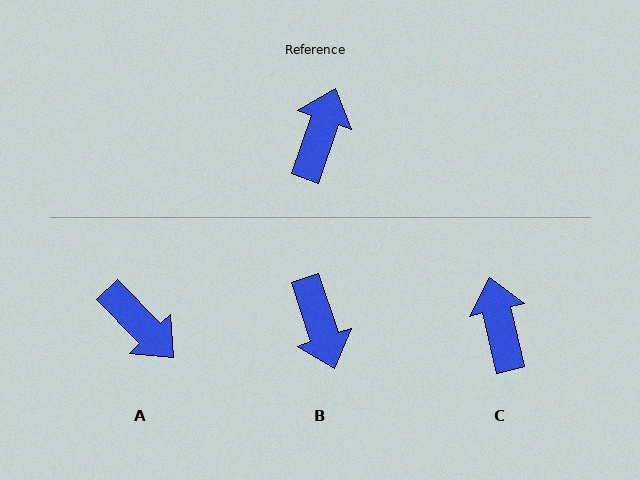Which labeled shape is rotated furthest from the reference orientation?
B, about 143 degrees away.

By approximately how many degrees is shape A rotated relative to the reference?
Approximately 117 degrees clockwise.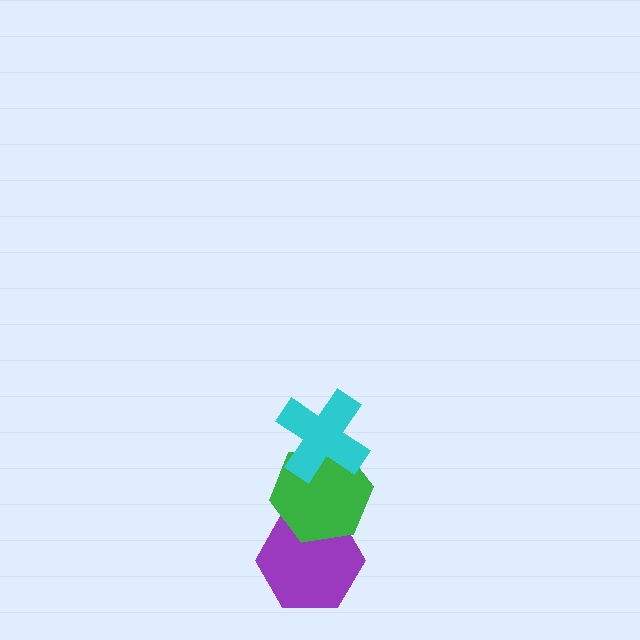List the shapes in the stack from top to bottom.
From top to bottom: the cyan cross, the green hexagon, the purple hexagon.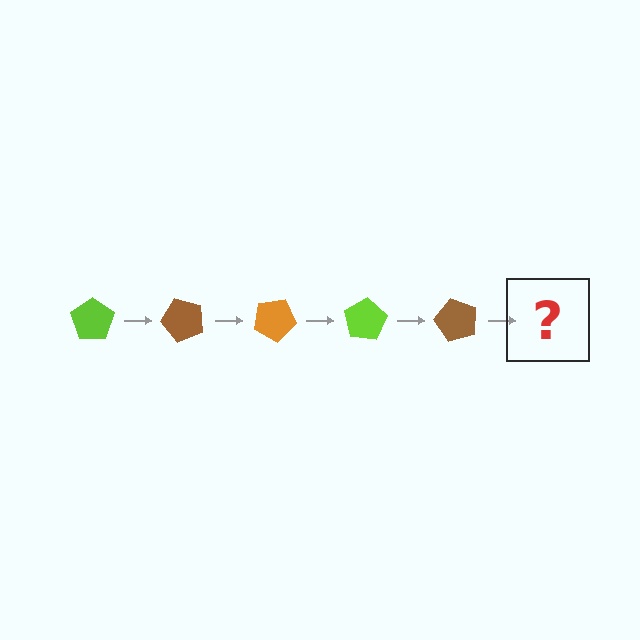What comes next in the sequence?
The next element should be an orange pentagon, rotated 250 degrees from the start.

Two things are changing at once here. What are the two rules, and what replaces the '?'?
The two rules are that it rotates 50 degrees each step and the color cycles through lime, brown, and orange. The '?' should be an orange pentagon, rotated 250 degrees from the start.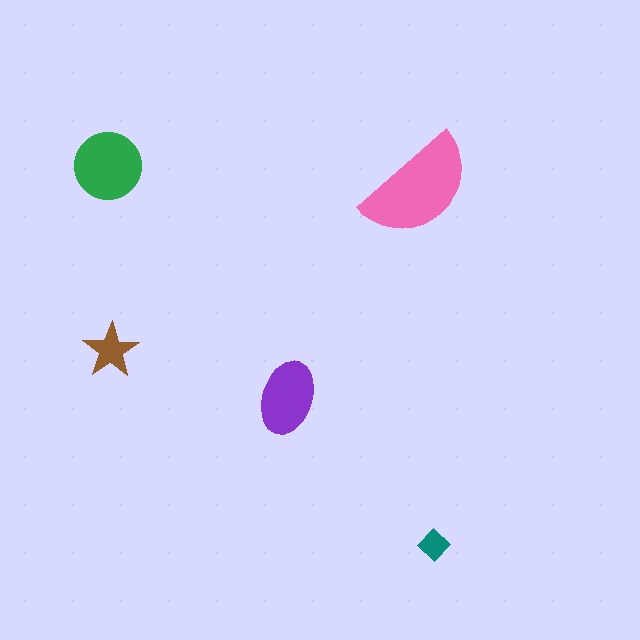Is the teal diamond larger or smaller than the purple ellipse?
Smaller.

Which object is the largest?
The pink semicircle.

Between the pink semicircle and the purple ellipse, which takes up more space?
The pink semicircle.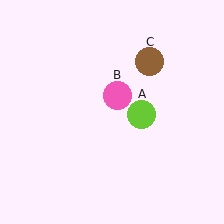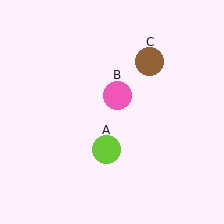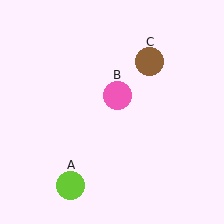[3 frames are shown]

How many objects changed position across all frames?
1 object changed position: lime circle (object A).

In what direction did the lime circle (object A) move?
The lime circle (object A) moved down and to the left.